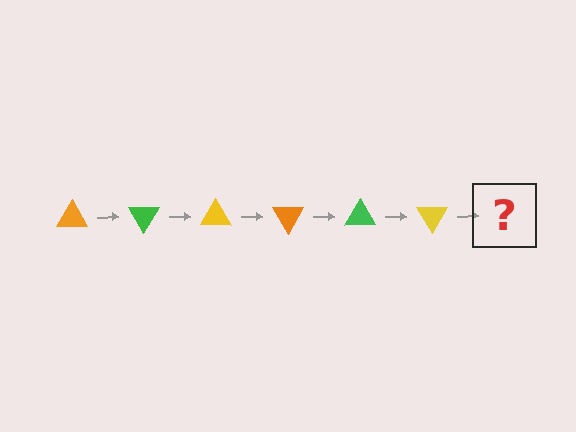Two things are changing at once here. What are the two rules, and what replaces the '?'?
The two rules are that it rotates 60 degrees each step and the color cycles through orange, green, and yellow. The '?' should be an orange triangle, rotated 360 degrees from the start.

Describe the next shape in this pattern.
It should be an orange triangle, rotated 360 degrees from the start.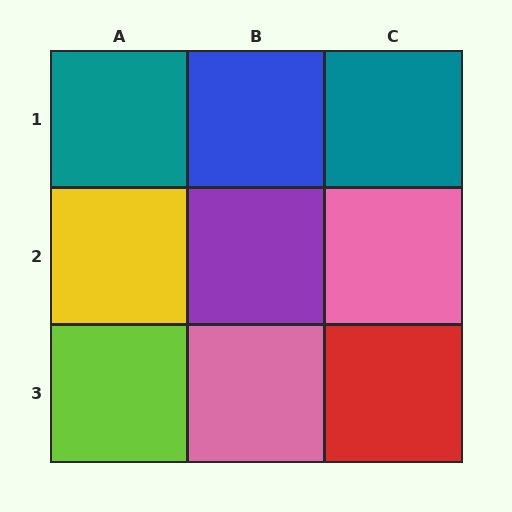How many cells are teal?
2 cells are teal.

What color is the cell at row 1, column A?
Teal.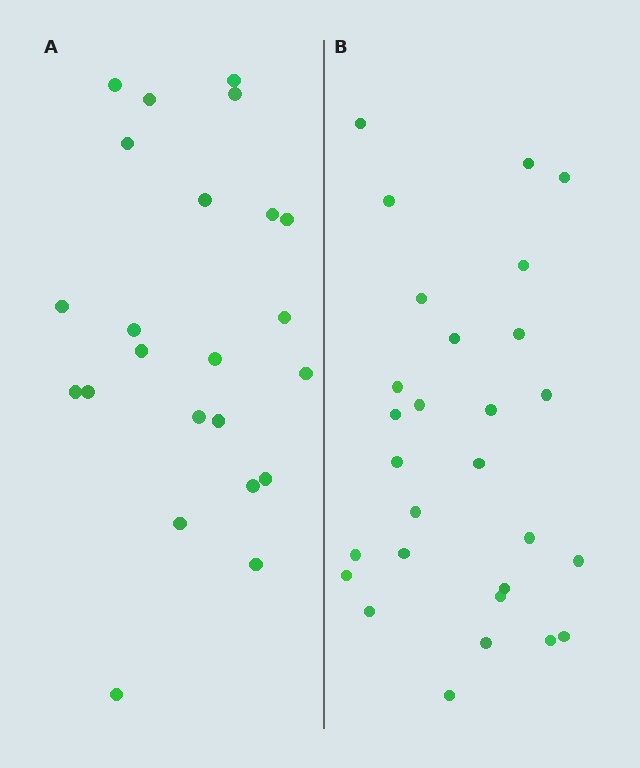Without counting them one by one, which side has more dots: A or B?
Region B (the right region) has more dots.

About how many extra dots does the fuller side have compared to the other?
Region B has about 5 more dots than region A.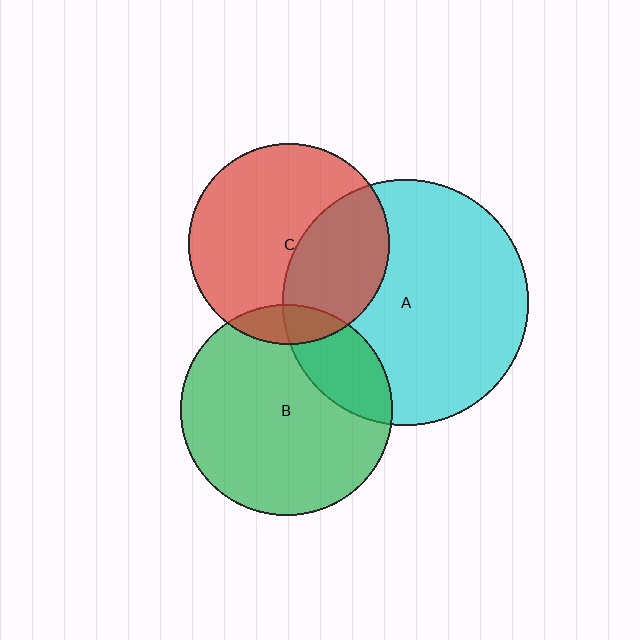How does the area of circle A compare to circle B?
Approximately 1.4 times.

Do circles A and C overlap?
Yes.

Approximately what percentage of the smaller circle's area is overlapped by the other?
Approximately 35%.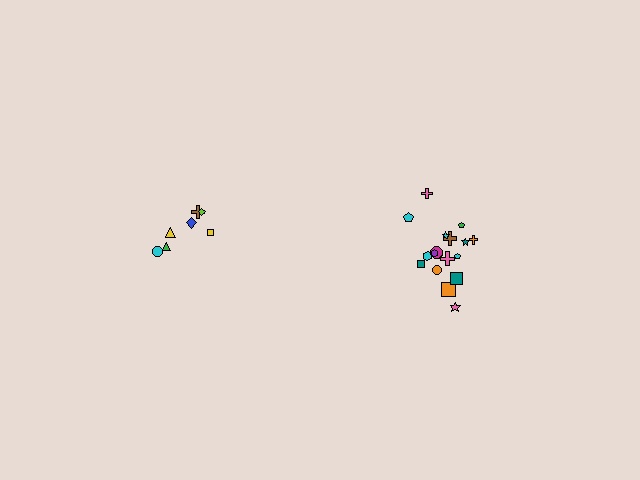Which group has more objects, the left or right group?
The right group.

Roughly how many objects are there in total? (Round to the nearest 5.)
Roughly 25 objects in total.